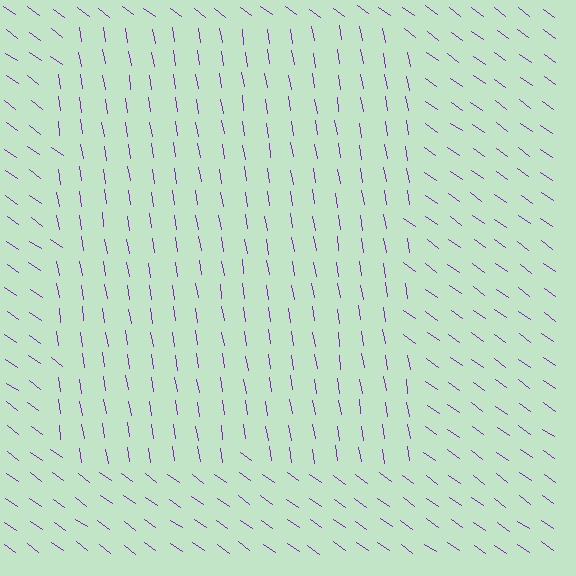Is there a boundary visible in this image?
Yes, there is a texture boundary formed by a change in line orientation.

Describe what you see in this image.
The image is filled with small purple line segments. A rectangle region in the image has lines oriented differently from the surrounding lines, creating a visible texture boundary.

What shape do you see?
I see a rectangle.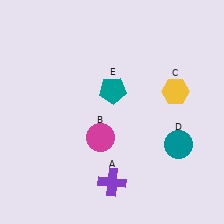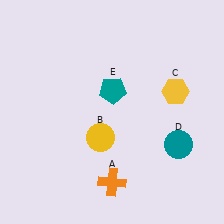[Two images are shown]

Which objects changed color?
A changed from purple to orange. B changed from magenta to yellow.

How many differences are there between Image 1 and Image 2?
There are 2 differences between the two images.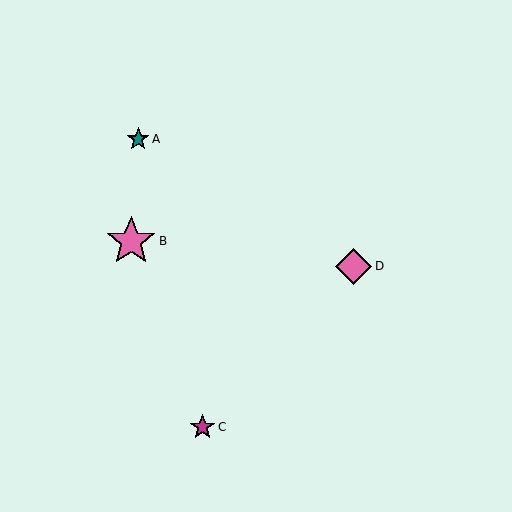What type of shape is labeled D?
Shape D is a pink diamond.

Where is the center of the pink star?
The center of the pink star is at (131, 241).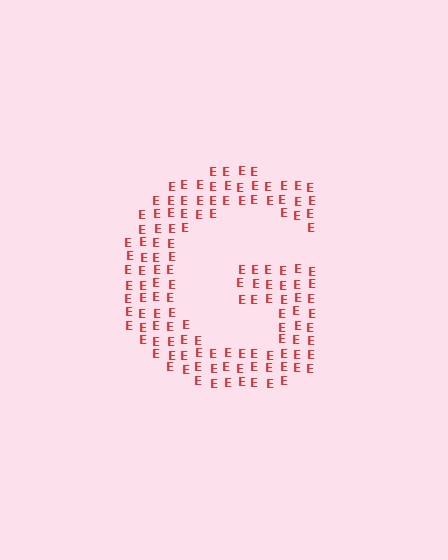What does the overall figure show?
The overall figure shows the letter G.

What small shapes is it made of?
It is made of small letter E's.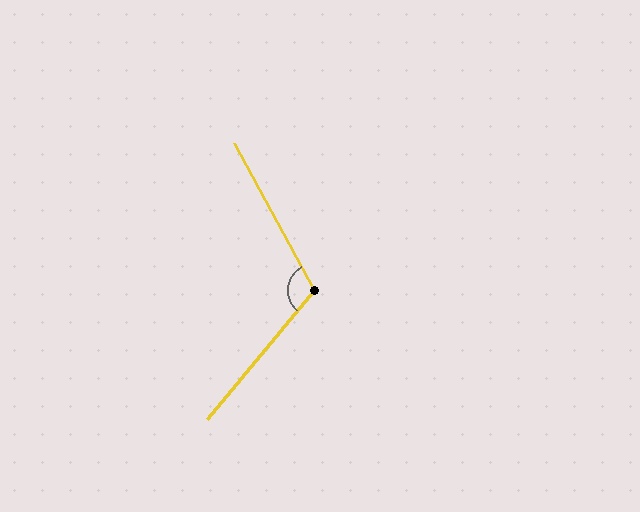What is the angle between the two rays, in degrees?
Approximately 112 degrees.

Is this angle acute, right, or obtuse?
It is obtuse.